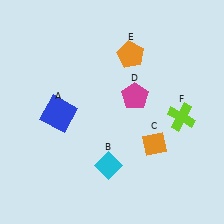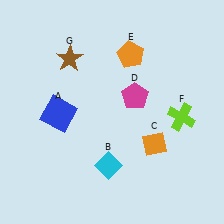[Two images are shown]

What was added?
A brown star (G) was added in Image 2.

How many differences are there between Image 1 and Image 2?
There is 1 difference between the two images.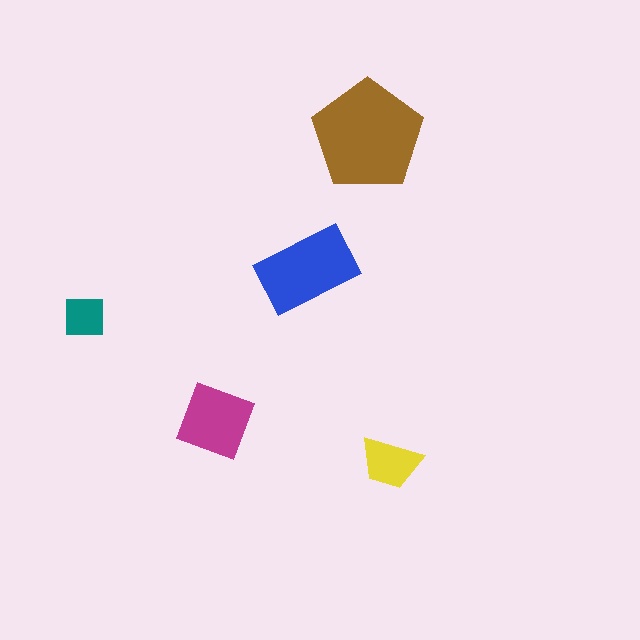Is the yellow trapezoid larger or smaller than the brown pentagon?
Smaller.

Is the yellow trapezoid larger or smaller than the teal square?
Larger.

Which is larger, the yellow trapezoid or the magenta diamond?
The magenta diamond.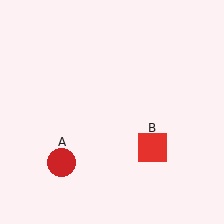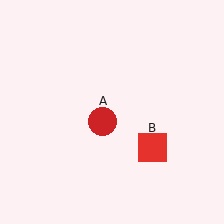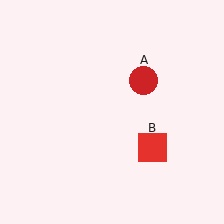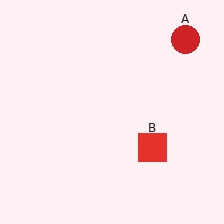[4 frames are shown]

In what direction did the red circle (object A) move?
The red circle (object A) moved up and to the right.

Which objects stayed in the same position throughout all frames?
Red square (object B) remained stationary.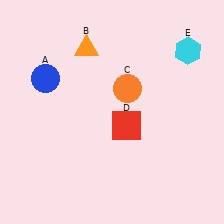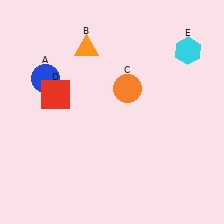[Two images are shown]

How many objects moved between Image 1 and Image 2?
1 object moved between the two images.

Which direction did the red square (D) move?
The red square (D) moved left.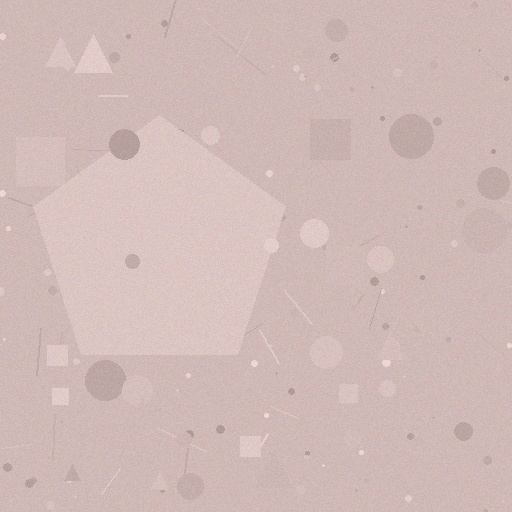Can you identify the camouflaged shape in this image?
The camouflaged shape is a pentagon.